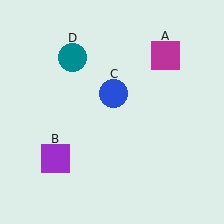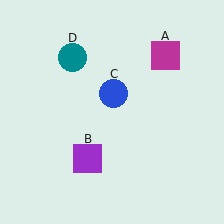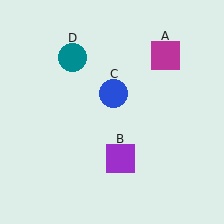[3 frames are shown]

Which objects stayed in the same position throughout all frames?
Magenta square (object A) and blue circle (object C) and teal circle (object D) remained stationary.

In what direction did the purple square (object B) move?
The purple square (object B) moved right.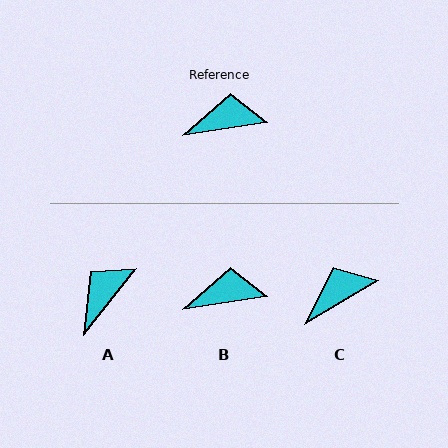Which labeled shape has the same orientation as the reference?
B.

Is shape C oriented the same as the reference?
No, it is off by about 22 degrees.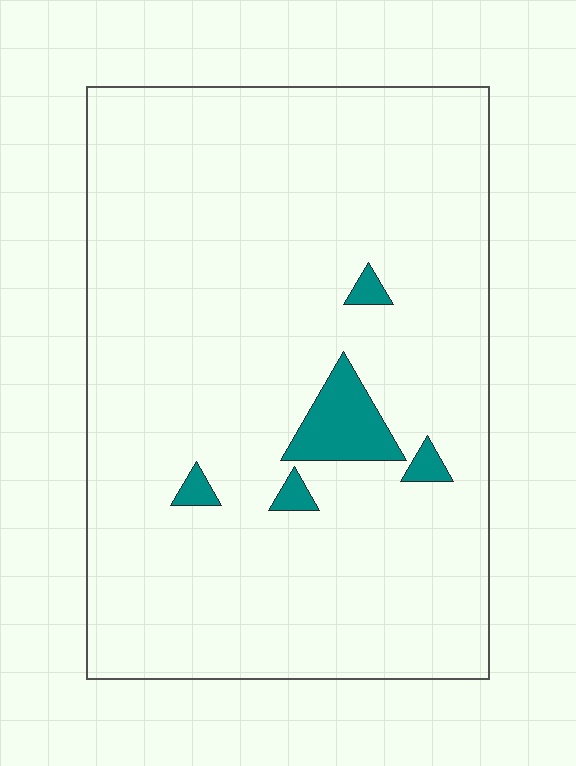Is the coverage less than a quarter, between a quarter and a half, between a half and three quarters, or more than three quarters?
Less than a quarter.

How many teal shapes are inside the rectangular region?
5.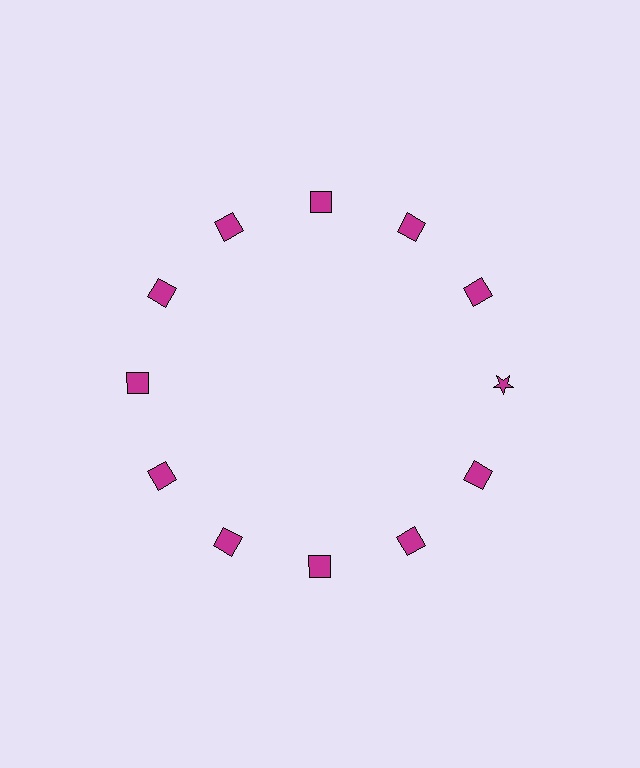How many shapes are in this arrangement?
There are 12 shapes arranged in a ring pattern.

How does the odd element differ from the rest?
It has a different shape: star instead of square.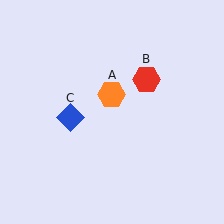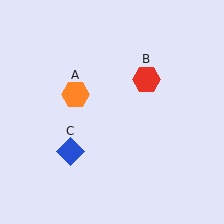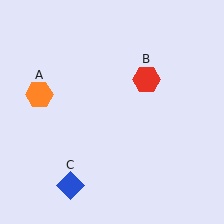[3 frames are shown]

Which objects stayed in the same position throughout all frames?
Red hexagon (object B) remained stationary.